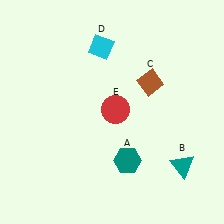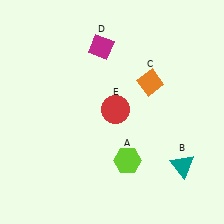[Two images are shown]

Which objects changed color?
A changed from teal to lime. C changed from brown to orange. D changed from cyan to magenta.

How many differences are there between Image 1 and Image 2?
There are 3 differences between the two images.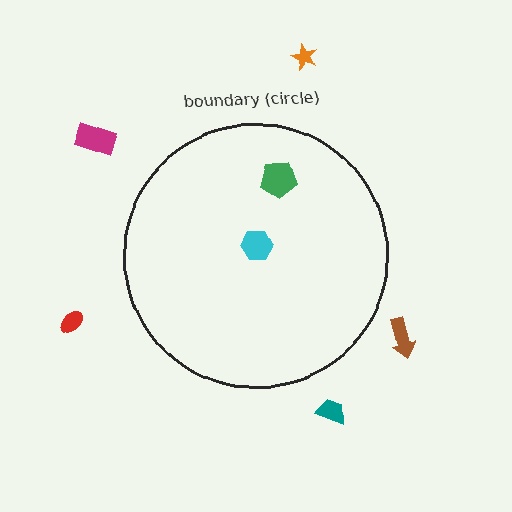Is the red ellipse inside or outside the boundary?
Outside.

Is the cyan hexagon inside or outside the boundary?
Inside.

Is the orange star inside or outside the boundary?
Outside.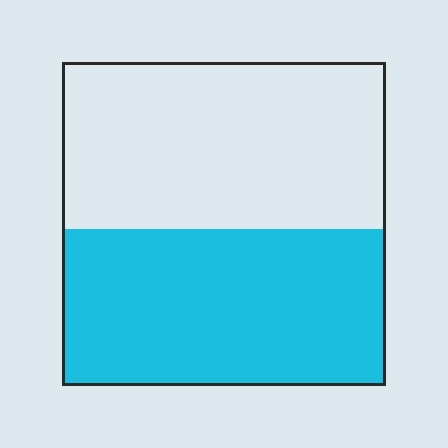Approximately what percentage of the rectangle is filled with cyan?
Approximately 50%.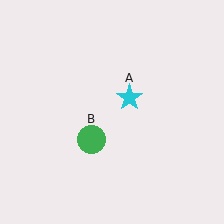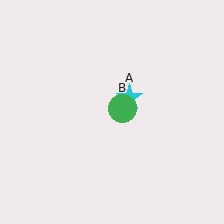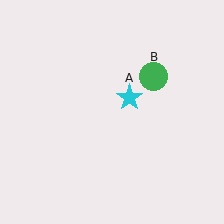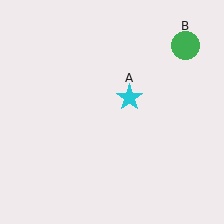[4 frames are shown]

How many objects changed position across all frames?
1 object changed position: green circle (object B).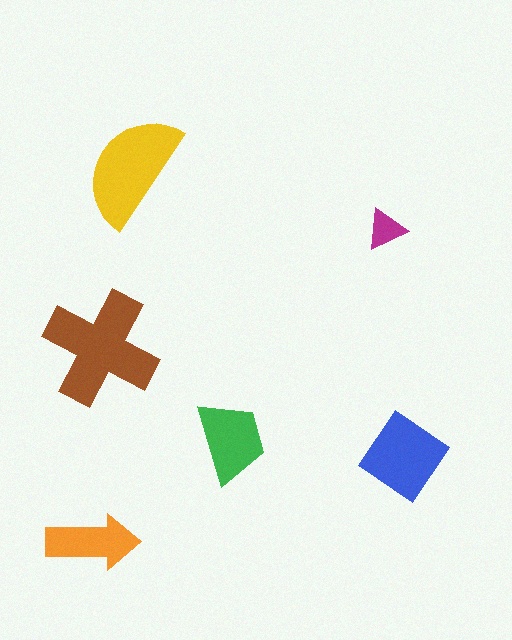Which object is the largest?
The brown cross.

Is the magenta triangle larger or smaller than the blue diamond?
Smaller.